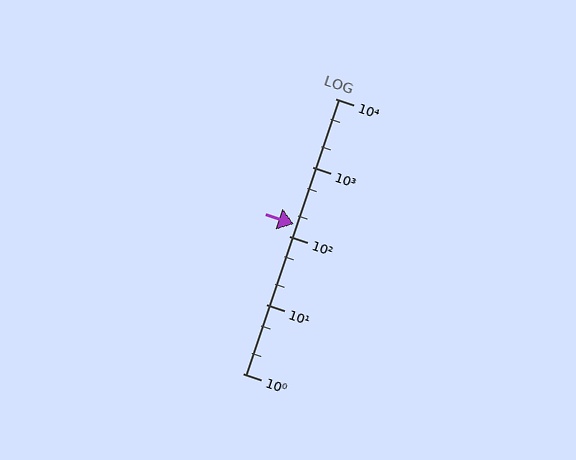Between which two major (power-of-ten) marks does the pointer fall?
The pointer is between 100 and 1000.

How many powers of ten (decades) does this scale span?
The scale spans 4 decades, from 1 to 10000.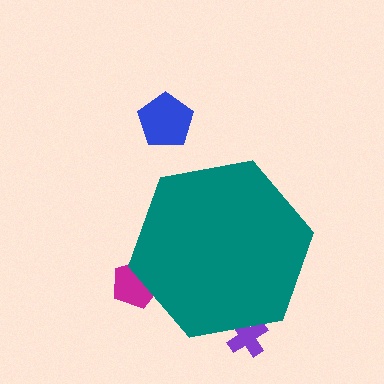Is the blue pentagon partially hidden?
No, the blue pentagon is fully visible.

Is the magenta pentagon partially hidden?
Yes, the magenta pentagon is partially hidden behind the teal hexagon.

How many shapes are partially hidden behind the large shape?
2 shapes are partially hidden.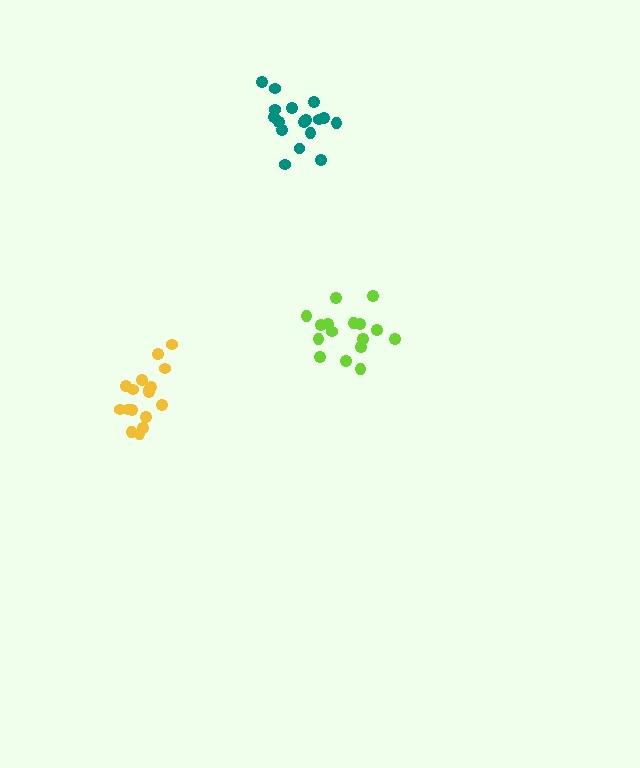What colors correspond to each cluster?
The clusters are colored: yellow, lime, teal.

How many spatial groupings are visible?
There are 3 spatial groupings.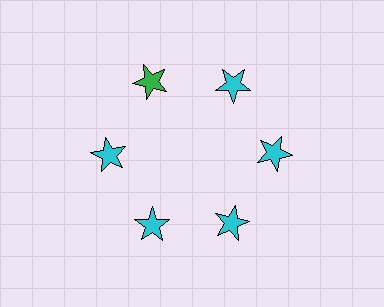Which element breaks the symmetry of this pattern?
The green star at roughly the 11 o'clock position breaks the symmetry. All other shapes are cyan stars.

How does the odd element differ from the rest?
It has a different color: green instead of cyan.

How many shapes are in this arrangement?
There are 6 shapes arranged in a ring pattern.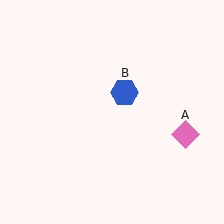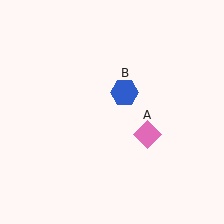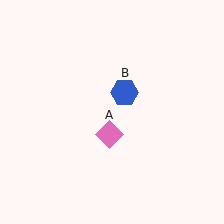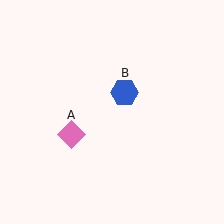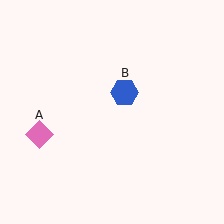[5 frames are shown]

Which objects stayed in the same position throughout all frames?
Blue hexagon (object B) remained stationary.